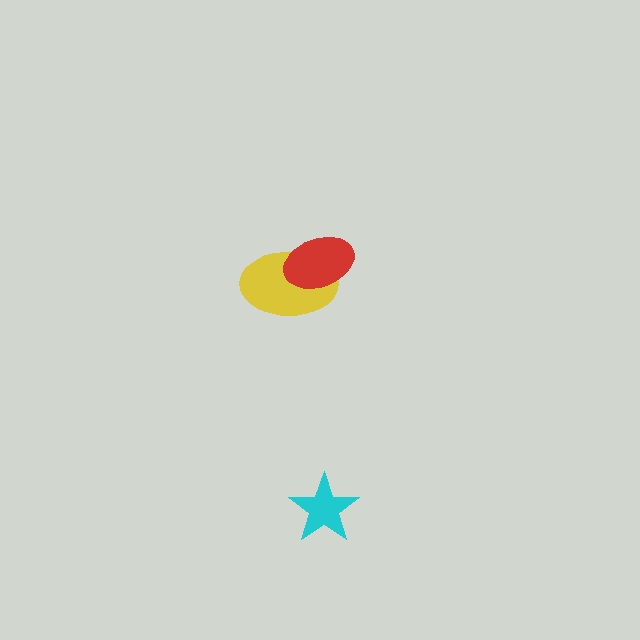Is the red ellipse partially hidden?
No, no other shape covers it.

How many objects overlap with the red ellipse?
1 object overlaps with the red ellipse.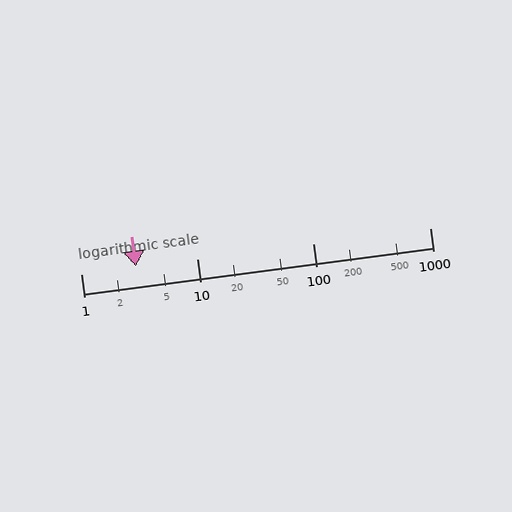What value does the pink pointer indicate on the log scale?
The pointer indicates approximately 3.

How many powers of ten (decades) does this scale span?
The scale spans 3 decades, from 1 to 1000.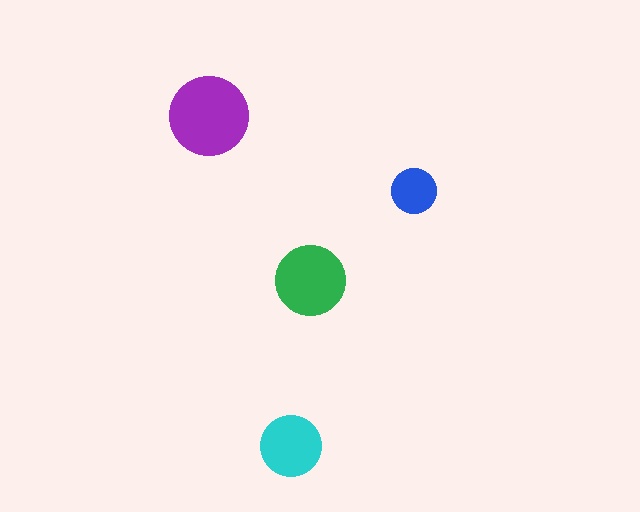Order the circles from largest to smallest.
the purple one, the green one, the cyan one, the blue one.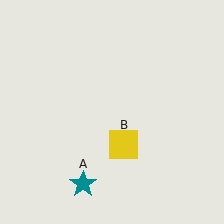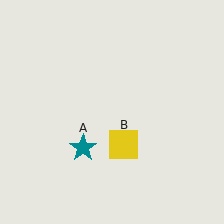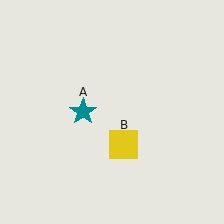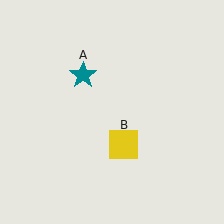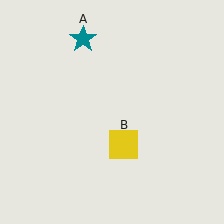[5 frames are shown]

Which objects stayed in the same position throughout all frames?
Yellow square (object B) remained stationary.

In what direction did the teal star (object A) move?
The teal star (object A) moved up.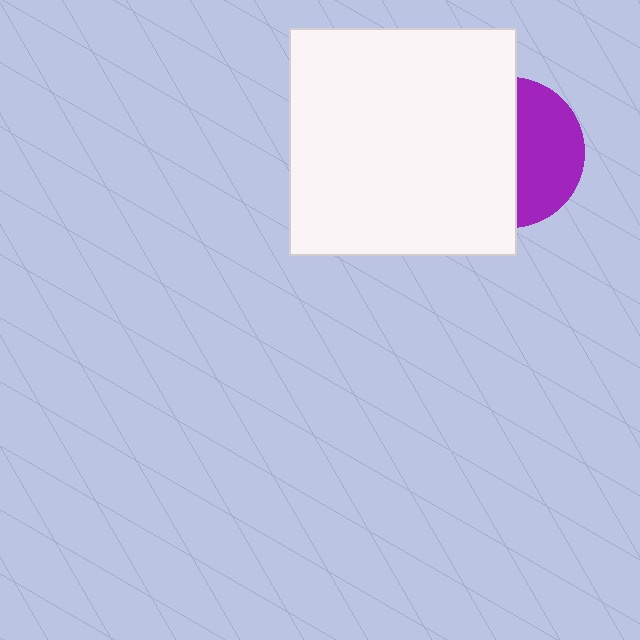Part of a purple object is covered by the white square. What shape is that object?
It is a circle.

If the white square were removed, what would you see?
You would see the complete purple circle.